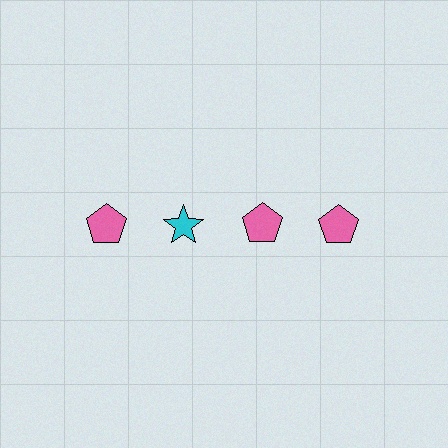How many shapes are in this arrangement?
There are 4 shapes arranged in a grid pattern.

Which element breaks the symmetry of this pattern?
The cyan star in the top row, second from left column breaks the symmetry. All other shapes are pink pentagons.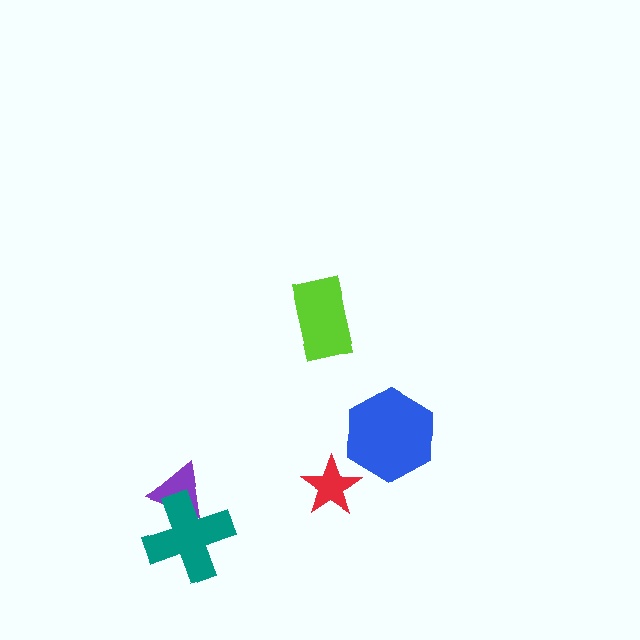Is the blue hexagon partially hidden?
No, no other shape covers it.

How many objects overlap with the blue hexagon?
0 objects overlap with the blue hexagon.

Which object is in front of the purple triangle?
The teal cross is in front of the purple triangle.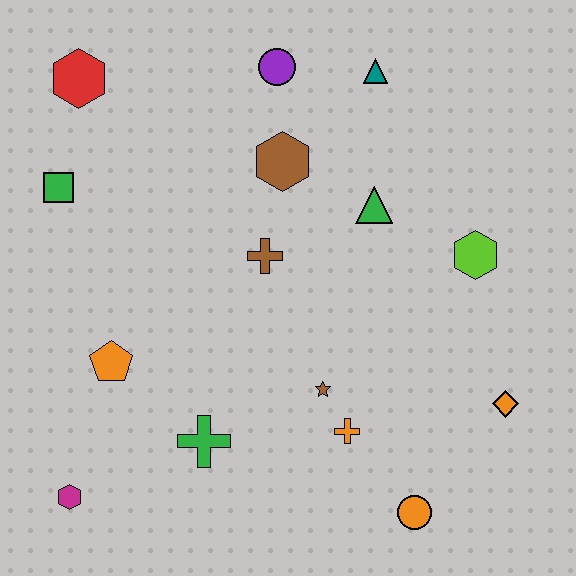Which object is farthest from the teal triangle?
The magenta hexagon is farthest from the teal triangle.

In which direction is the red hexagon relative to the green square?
The red hexagon is above the green square.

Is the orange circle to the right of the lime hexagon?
No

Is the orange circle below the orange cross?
Yes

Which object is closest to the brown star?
The orange cross is closest to the brown star.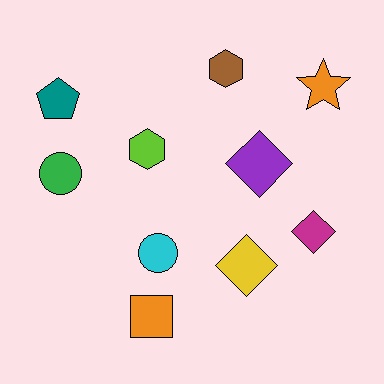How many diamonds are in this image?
There are 3 diamonds.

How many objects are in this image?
There are 10 objects.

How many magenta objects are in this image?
There is 1 magenta object.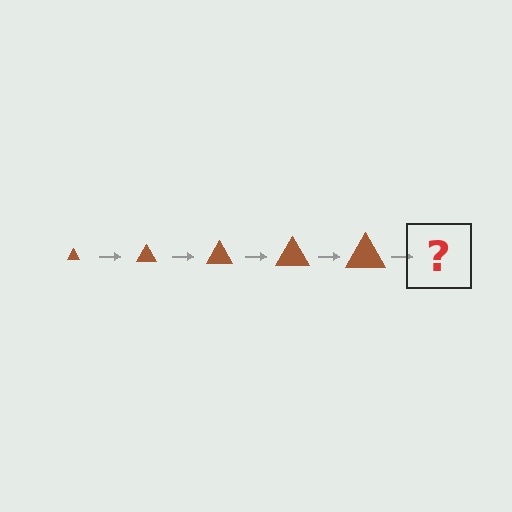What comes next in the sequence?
The next element should be a brown triangle, larger than the previous one.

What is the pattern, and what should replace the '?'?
The pattern is that the triangle gets progressively larger each step. The '?' should be a brown triangle, larger than the previous one.